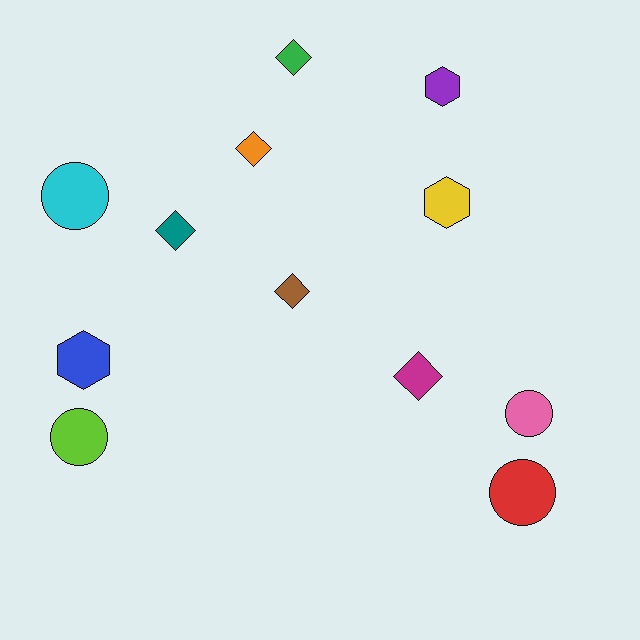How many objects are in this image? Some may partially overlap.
There are 12 objects.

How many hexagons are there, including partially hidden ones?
There are 3 hexagons.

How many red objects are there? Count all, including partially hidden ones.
There is 1 red object.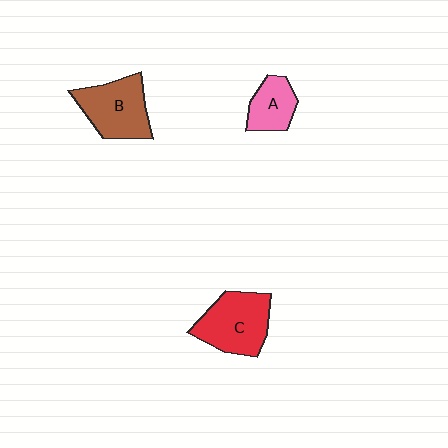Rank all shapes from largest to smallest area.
From largest to smallest: C (red), B (brown), A (pink).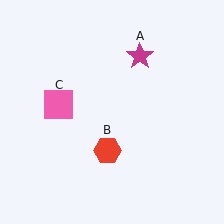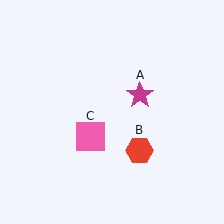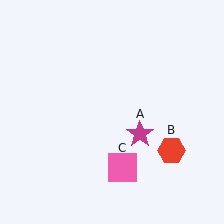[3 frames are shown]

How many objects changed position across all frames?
3 objects changed position: magenta star (object A), red hexagon (object B), pink square (object C).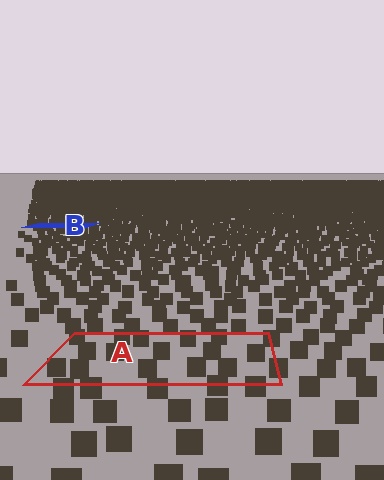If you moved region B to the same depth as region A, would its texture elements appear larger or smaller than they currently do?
They would appear larger. At a closer depth, the same texture elements are projected at a bigger on-screen size.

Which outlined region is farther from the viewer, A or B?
Region B is farther from the viewer — the texture elements inside it appear smaller and more densely packed.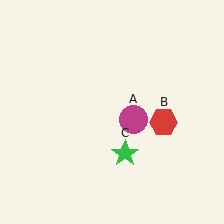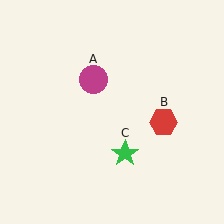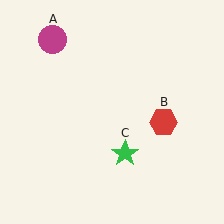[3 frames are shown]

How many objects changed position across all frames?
1 object changed position: magenta circle (object A).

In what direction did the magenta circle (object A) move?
The magenta circle (object A) moved up and to the left.